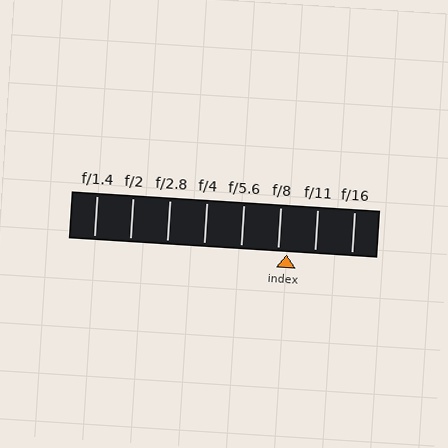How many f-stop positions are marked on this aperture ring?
There are 8 f-stop positions marked.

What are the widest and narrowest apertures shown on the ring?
The widest aperture shown is f/1.4 and the narrowest is f/16.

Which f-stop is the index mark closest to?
The index mark is closest to f/8.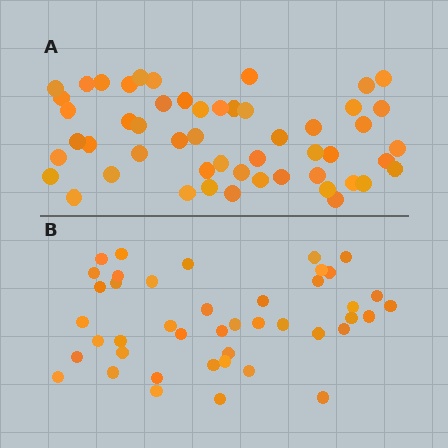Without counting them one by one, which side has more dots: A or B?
Region A (the top region) has more dots.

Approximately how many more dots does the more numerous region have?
Region A has roughly 8 or so more dots than region B.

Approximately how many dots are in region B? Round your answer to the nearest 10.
About 40 dots. (The exact count is 43, which rounds to 40.)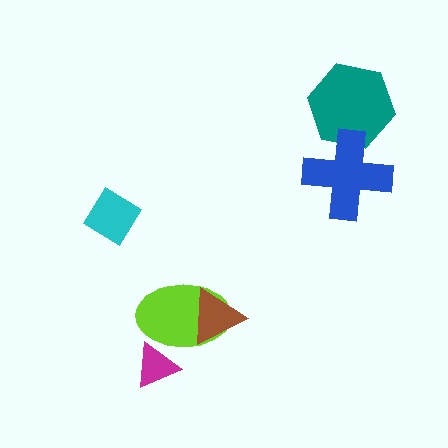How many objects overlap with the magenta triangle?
1 object overlaps with the magenta triangle.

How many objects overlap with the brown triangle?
1 object overlaps with the brown triangle.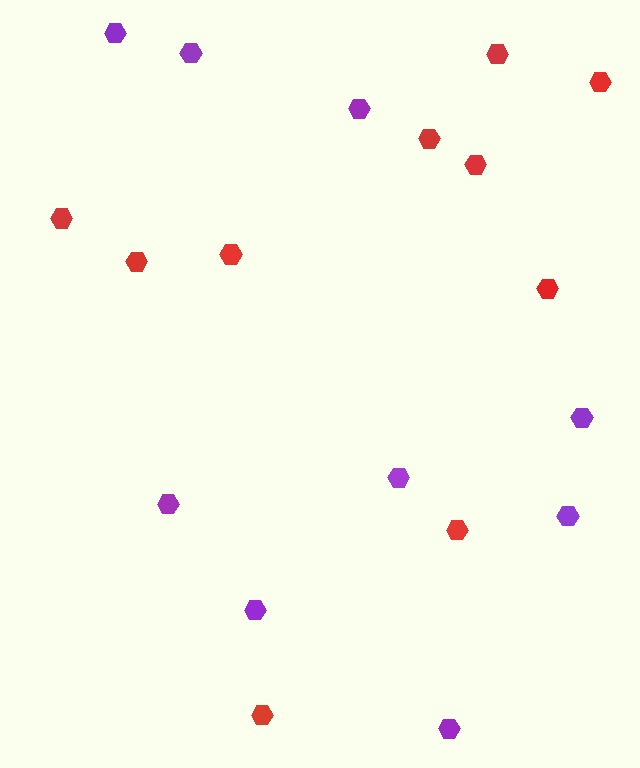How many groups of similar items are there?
There are 2 groups: one group of red hexagons (10) and one group of purple hexagons (9).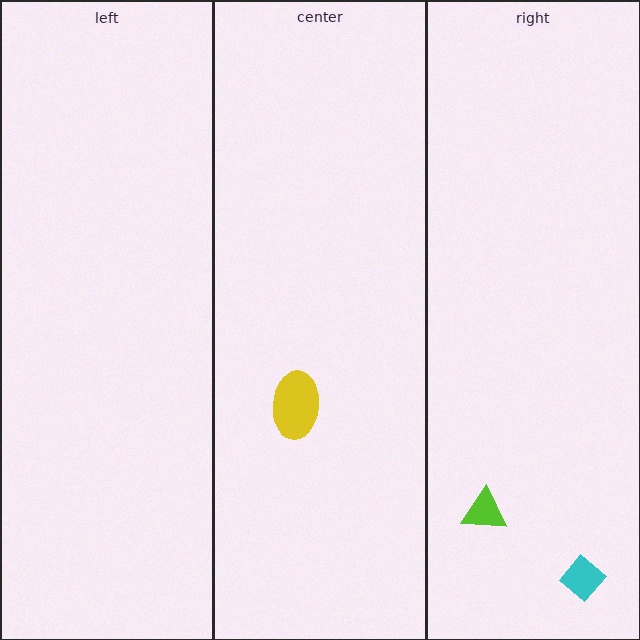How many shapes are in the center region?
1.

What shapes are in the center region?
The yellow ellipse.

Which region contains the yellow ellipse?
The center region.